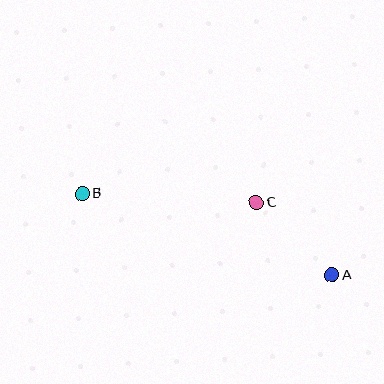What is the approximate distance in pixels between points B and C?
The distance between B and C is approximately 174 pixels.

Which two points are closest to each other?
Points A and C are closest to each other.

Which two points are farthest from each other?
Points A and B are farthest from each other.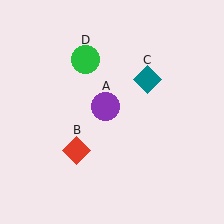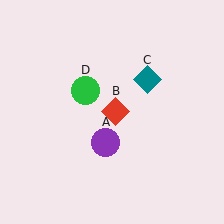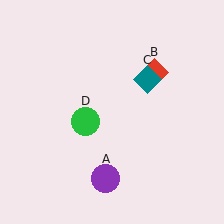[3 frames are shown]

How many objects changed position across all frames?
3 objects changed position: purple circle (object A), red diamond (object B), green circle (object D).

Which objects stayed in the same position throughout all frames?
Teal diamond (object C) remained stationary.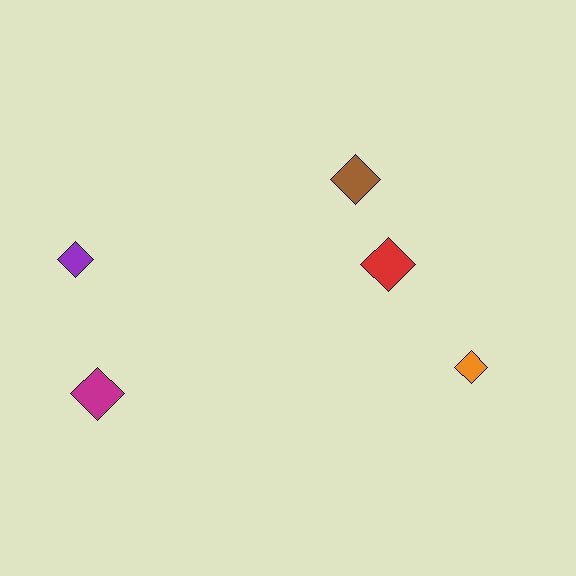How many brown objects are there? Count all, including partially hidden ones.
There is 1 brown object.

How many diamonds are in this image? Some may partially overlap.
There are 5 diamonds.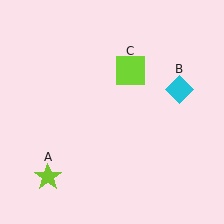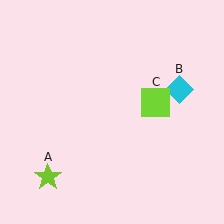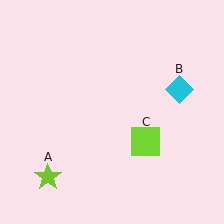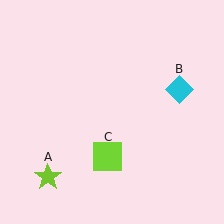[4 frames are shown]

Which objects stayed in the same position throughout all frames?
Lime star (object A) and cyan diamond (object B) remained stationary.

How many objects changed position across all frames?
1 object changed position: lime square (object C).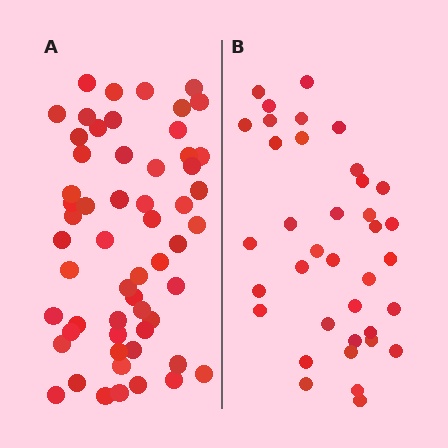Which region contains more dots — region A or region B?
Region A (the left region) has more dots.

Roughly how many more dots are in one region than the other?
Region A has approximately 20 more dots than region B.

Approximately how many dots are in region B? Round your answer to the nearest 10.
About 40 dots. (The exact count is 37, which rounds to 40.)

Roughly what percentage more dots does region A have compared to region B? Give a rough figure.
About 55% more.